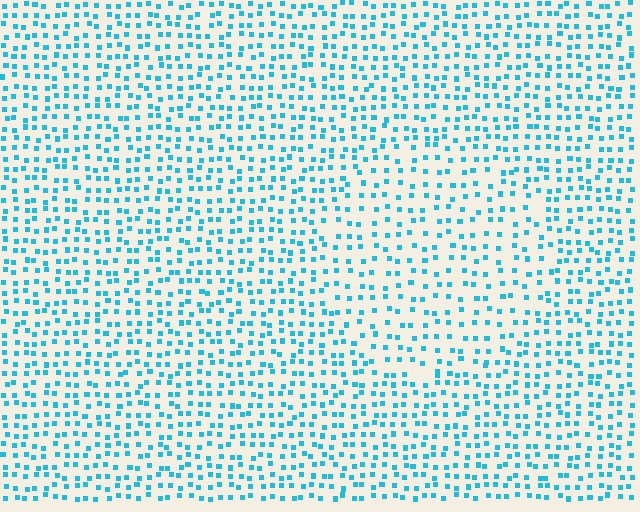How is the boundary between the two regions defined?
The boundary is defined by a change in element density (approximately 1.5x ratio). All elements are the same color, size, and shape.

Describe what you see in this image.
The image contains small cyan elements arranged at two different densities. A circle-shaped region is visible where the elements are less densely packed than the surrounding area.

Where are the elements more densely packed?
The elements are more densely packed outside the circle boundary.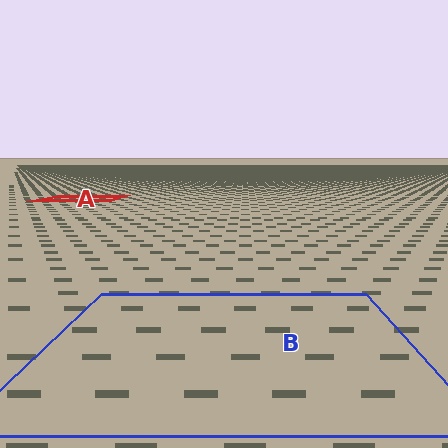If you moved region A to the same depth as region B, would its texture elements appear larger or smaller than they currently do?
They would appear larger. At a closer depth, the same texture elements are projected at a bigger on-screen size.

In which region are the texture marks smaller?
The texture marks are smaller in region A, because it is farther away.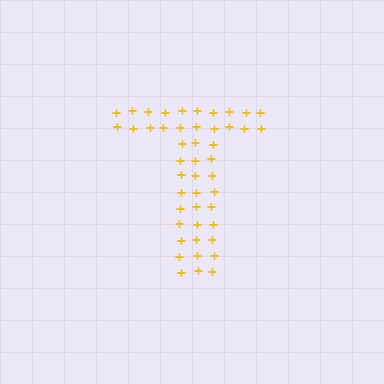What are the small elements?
The small elements are plus signs.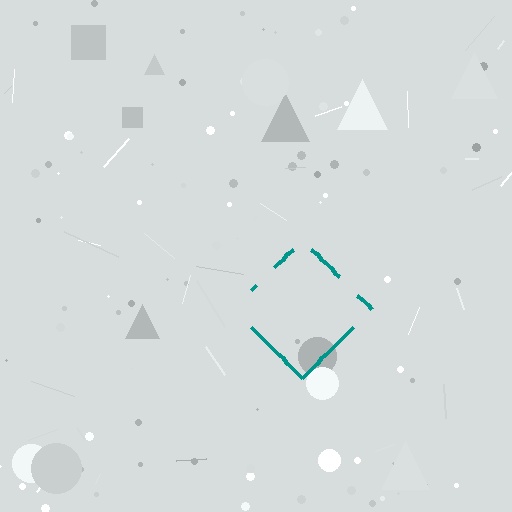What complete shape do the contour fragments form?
The contour fragments form a diamond.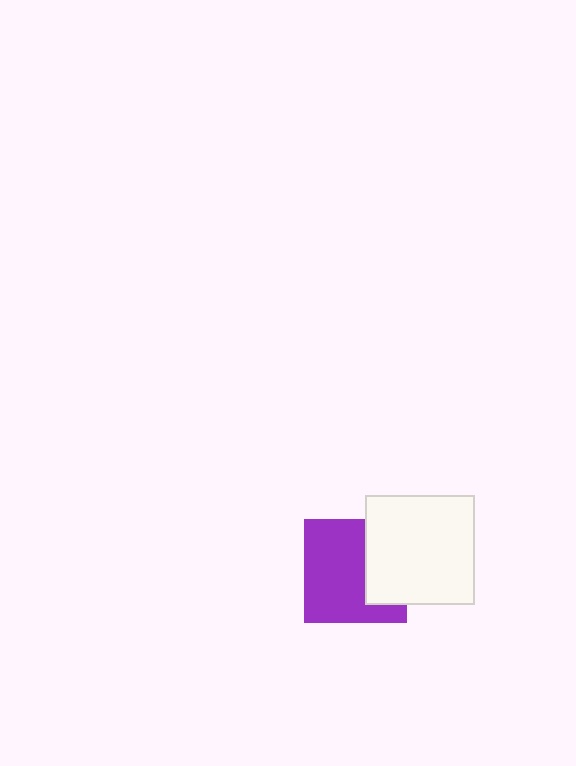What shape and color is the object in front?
The object in front is a white square.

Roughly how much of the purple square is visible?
Most of it is visible (roughly 67%).